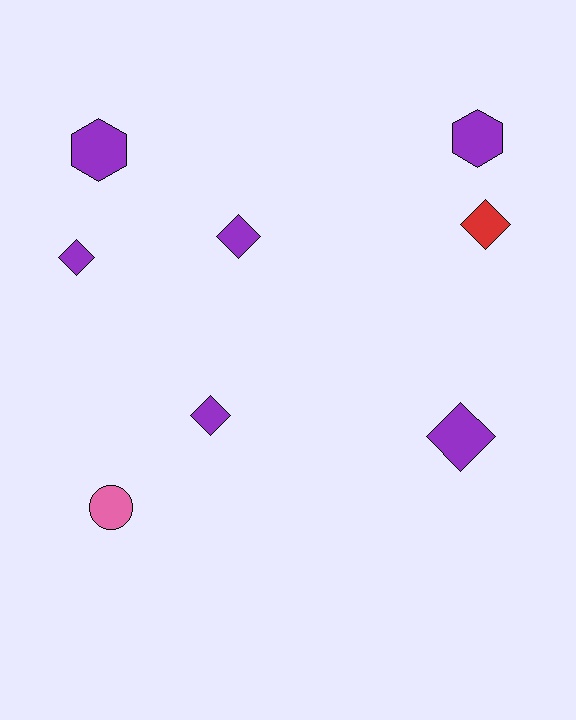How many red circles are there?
There are no red circles.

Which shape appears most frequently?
Diamond, with 5 objects.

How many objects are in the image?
There are 8 objects.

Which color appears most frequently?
Purple, with 6 objects.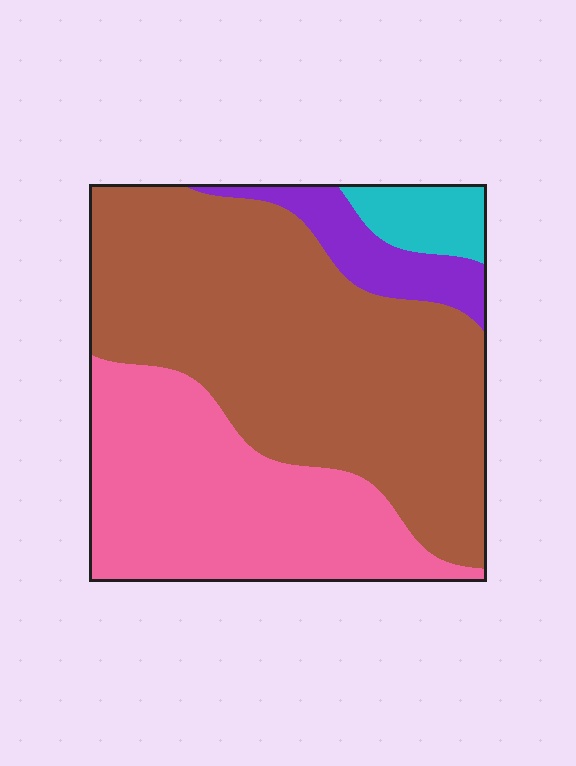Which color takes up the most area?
Brown, at roughly 55%.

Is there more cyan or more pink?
Pink.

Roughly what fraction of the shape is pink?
Pink covers 32% of the shape.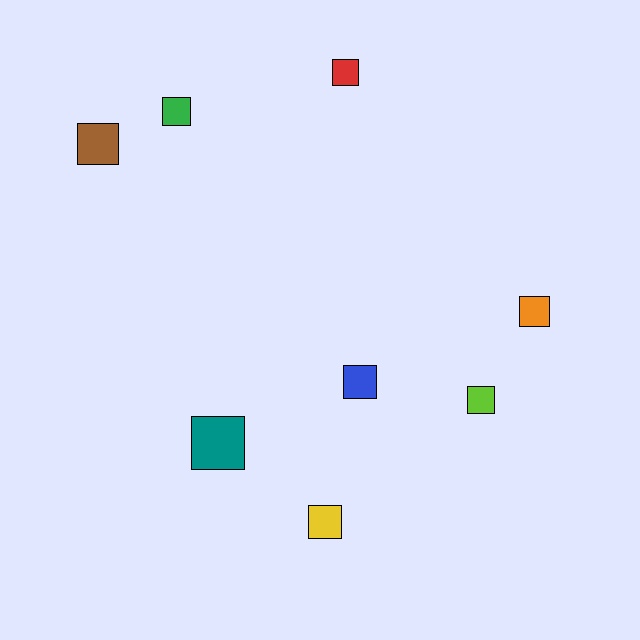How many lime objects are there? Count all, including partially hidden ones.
There is 1 lime object.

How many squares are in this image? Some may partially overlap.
There are 8 squares.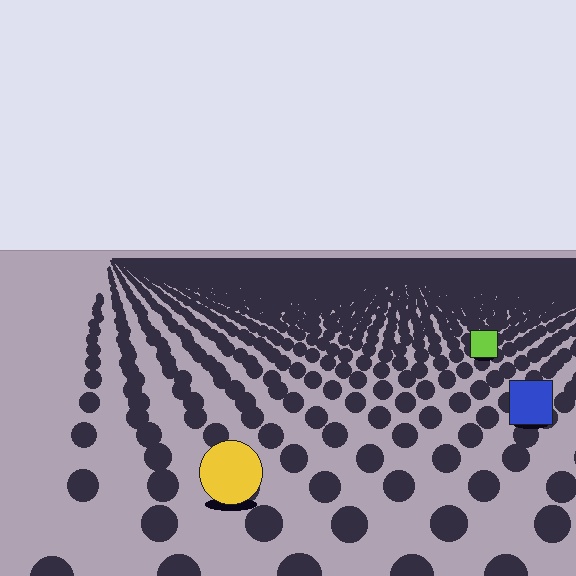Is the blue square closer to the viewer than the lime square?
Yes. The blue square is closer — you can tell from the texture gradient: the ground texture is coarser near it.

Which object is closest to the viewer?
The yellow circle is closest. The texture marks near it are larger and more spread out.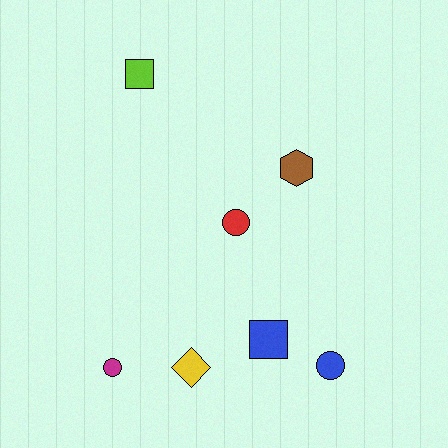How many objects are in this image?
There are 7 objects.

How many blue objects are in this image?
There are 2 blue objects.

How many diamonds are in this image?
There is 1 diamond.